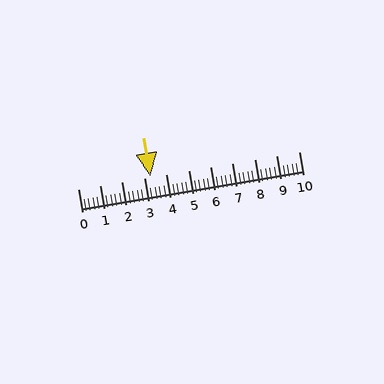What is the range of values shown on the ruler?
The ruler shows values from 0 to 10.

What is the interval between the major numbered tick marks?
The major tick marks are spaced 1 units apart.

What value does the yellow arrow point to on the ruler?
The yellow arrow points to approximately 3.3.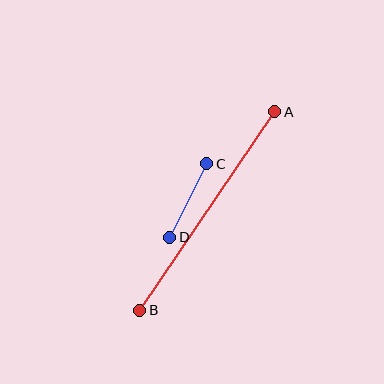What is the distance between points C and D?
The distance is approximately 82 pixels.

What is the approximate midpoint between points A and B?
The midpoint is at approximately (207, 211) pixels.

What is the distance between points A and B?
The distance is approximately 240 pixels.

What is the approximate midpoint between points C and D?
The midpoint is at approximately (188, 200) pixels.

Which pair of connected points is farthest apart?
Points A and B are farthest apart.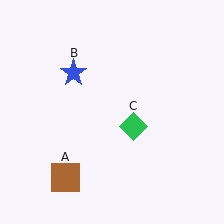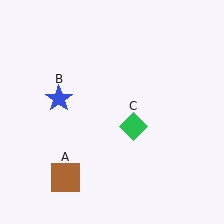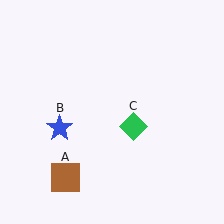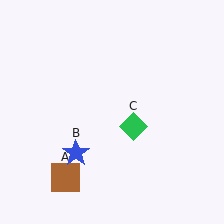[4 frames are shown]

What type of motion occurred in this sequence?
The blue star (object B) rotated counterclockwise around the center of the scene.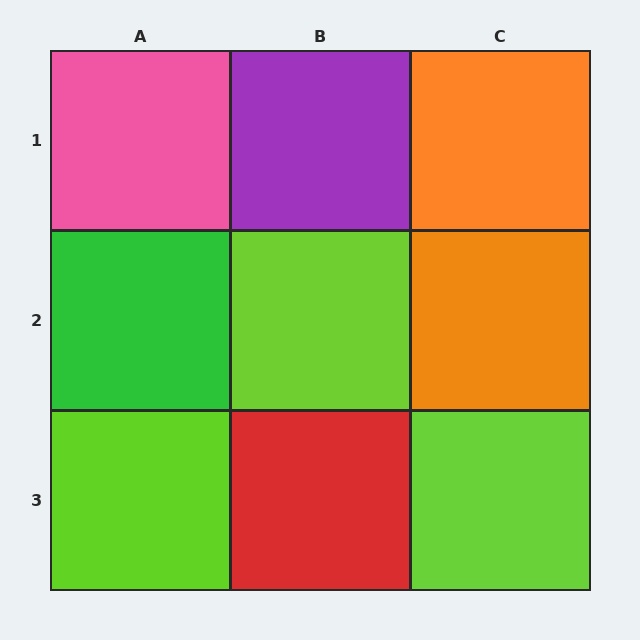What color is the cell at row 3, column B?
Red.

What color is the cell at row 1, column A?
Pink.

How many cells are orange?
2 cells are orange.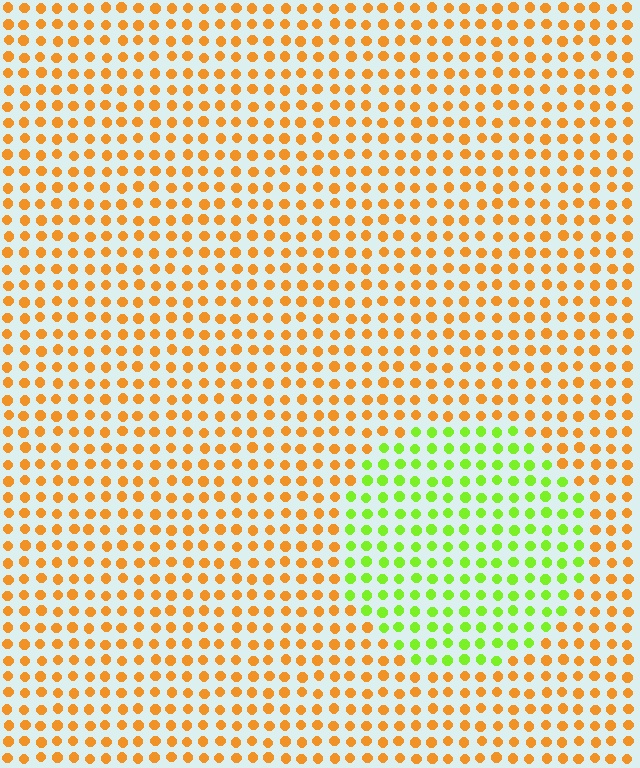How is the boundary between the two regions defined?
The boundary is defined purely by a slight shift in hue (about 63 degrees). Spacing, size, and orientation are identical on both sides.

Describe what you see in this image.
The image is filled with small orange elements in a uniform arrangement. A circle-shaped region is visible where the elements are tinted to a slightly different hue, forming a subtle color boundary.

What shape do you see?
I see a circle.